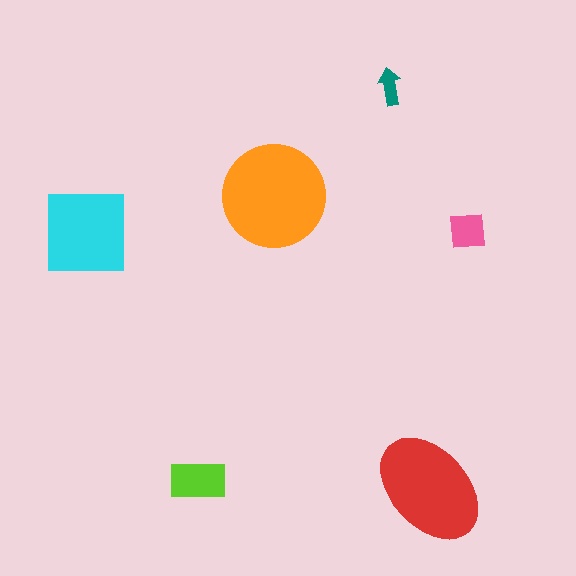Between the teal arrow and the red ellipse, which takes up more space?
The red ellipse.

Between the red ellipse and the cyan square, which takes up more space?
The red ellipse.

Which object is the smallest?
The teal arrow.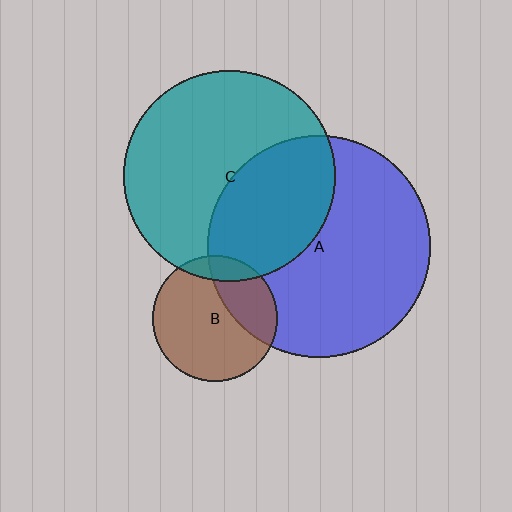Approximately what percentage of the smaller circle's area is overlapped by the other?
Approximately 40%.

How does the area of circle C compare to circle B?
Approximately 2.8 times.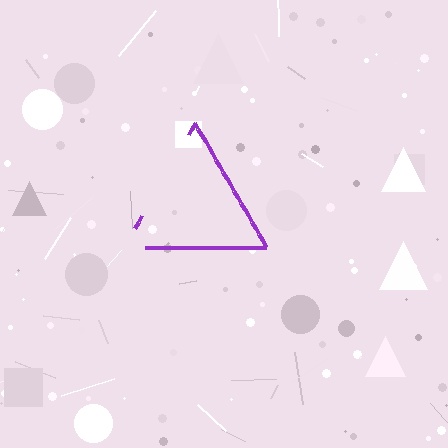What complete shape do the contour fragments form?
The contour fragments form a triangle.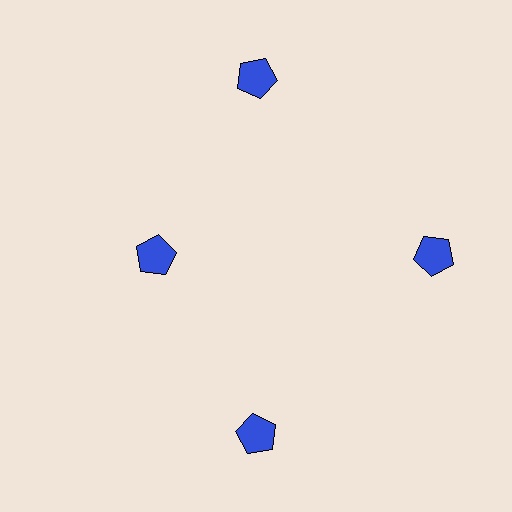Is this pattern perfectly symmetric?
No. The 4 blue pentagons are arranged in a ring, but one element near the 9 o'clock position is pulled inward toward the center, breaking the 4-fold rotational symmetry.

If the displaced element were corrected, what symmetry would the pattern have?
It would have 4-fold rotational symmetry — the pattern would map onto itself every 90 degrees.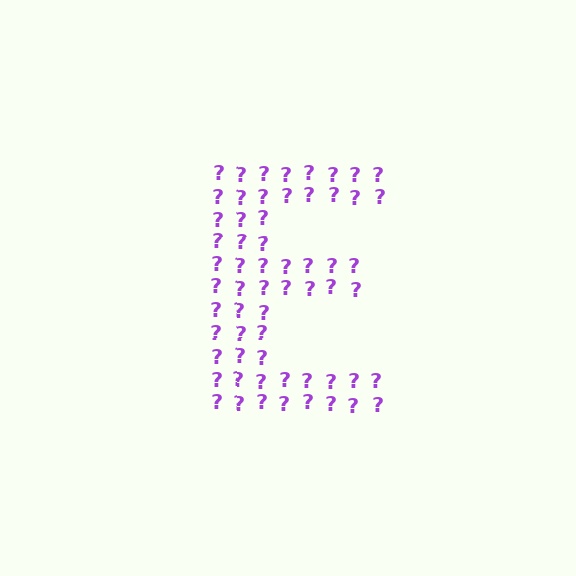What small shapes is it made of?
It is made of small question marks.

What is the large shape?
The large shape is the letter E.